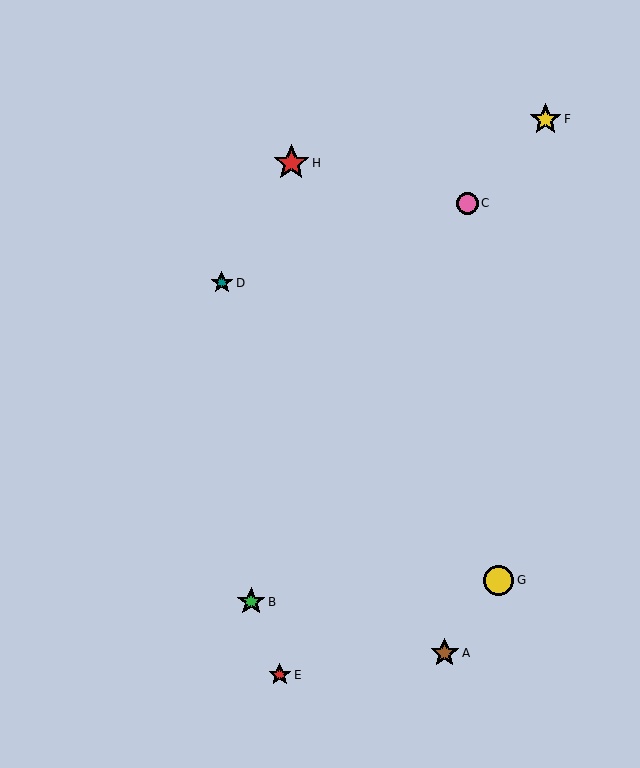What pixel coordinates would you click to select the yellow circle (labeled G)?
Click at (499, 580) to select the yellow circle G.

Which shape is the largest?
The red star (labeled H) is the largest.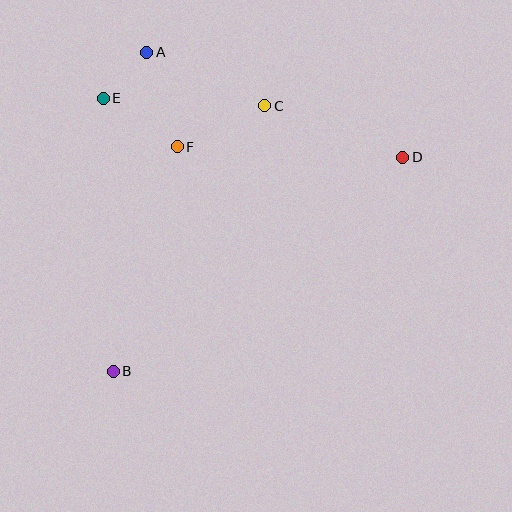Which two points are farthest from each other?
Points B and D are farthest from each other.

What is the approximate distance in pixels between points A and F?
The distance between A and F is approximately 99 pixels.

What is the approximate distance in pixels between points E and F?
The distance between E and F is approximately 88 pixels.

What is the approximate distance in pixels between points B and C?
The distance between B and C is approximately 305 pixels.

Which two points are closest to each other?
Points A and E are closest to each other.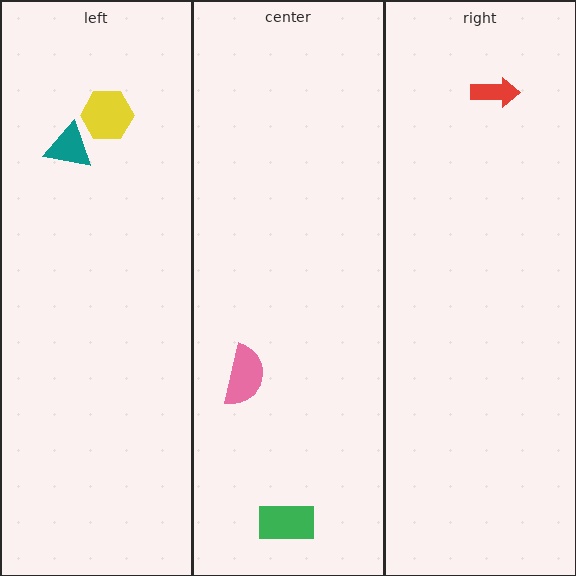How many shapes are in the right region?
1.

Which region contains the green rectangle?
The center region.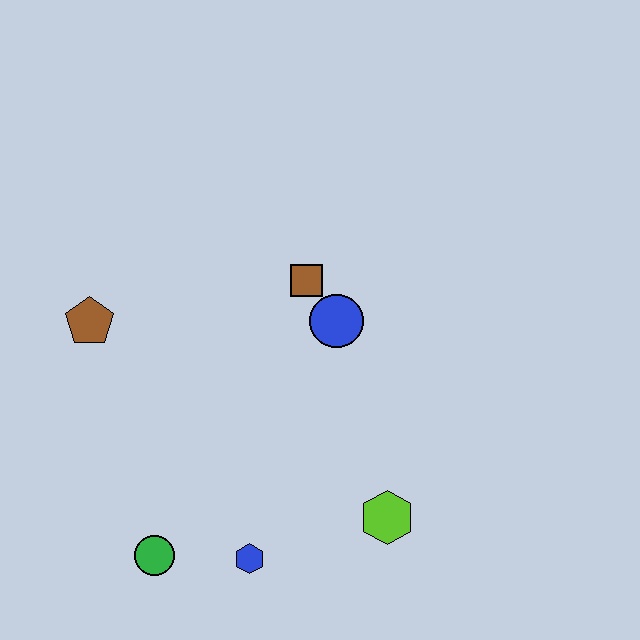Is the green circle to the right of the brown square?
No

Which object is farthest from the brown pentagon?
The lime hexagon is farthest from the brown pentagon.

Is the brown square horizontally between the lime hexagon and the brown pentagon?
Yes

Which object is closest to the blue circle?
The brown square is closest to the blue circle.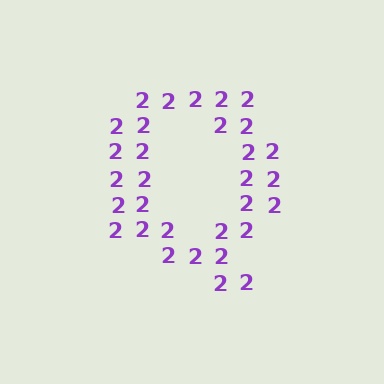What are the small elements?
The small elements are digit 2's.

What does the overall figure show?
The overall figure shows the letter Q.